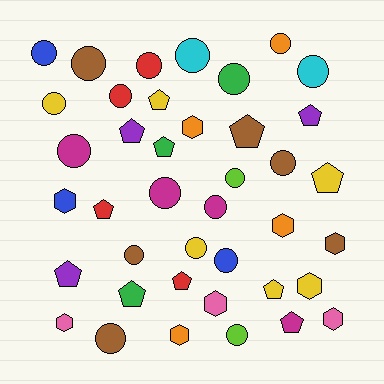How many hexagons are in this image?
There are 9 hexagons.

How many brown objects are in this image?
There are 6 brown objects.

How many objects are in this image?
There are 40 objects.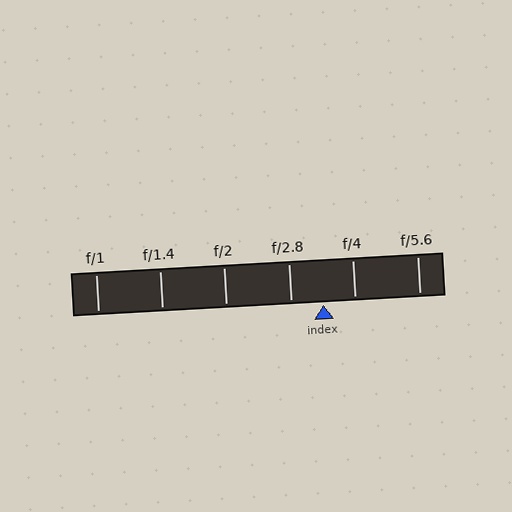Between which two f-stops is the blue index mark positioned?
The index mark is between f/2.8 and f/4.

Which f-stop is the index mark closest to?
The index mark is closest to f/4.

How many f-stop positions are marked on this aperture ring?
There are 6 f-stop positions marked.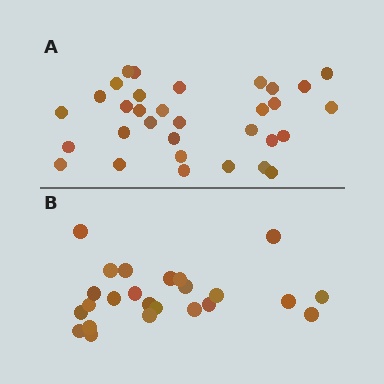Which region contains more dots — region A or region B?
Region A (the top region) has more dots.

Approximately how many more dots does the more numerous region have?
Region A has roughly 8 or so more dots than region B.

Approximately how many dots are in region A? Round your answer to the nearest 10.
About 30 dots. (The exact count is 32, which rounds to 30.)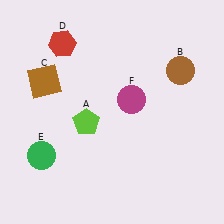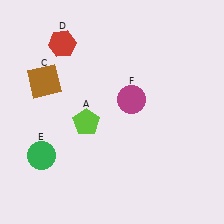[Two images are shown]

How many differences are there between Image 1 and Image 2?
There is 1 difference between the two images.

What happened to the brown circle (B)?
The brown circle (B) was removed in Image 2. It was in the top-right area of Image 1.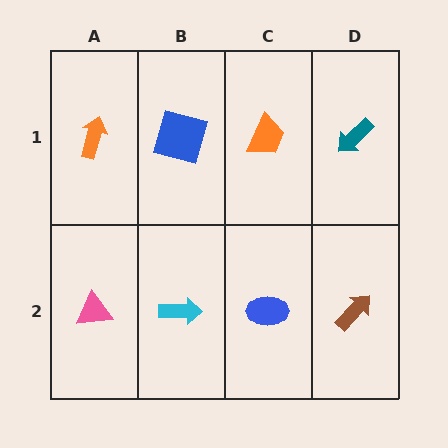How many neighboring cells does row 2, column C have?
3.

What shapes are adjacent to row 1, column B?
A cyan arrow (row 2, column B), an orange arrow (row 1, column A), an orange trapezoid (row 1, column C).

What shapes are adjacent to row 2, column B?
A blue square (row 1, column B), a pink triangle (row 2, column A), a blue ellipse (row 2, column C).